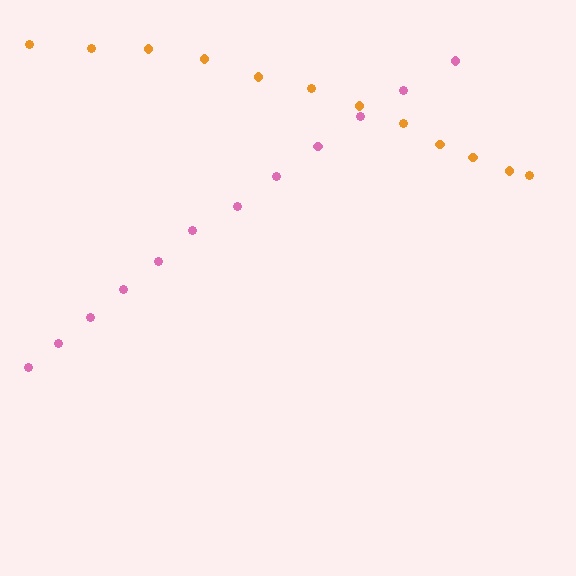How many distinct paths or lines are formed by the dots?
There are 2 distinct paths.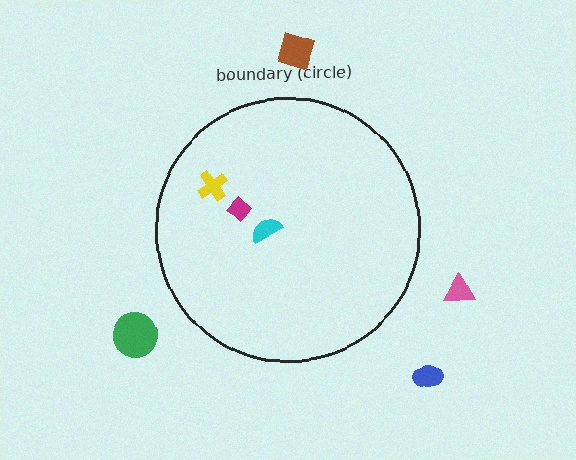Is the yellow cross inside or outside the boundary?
Inside.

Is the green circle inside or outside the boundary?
Outside.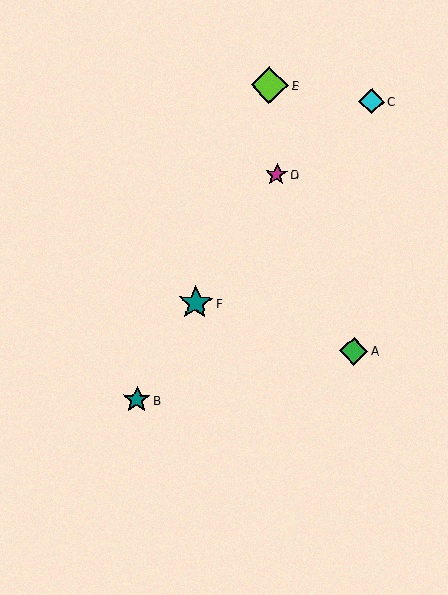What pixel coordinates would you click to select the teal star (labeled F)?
Click at (196, 303) to select the teal star F.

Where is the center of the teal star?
The center of the teal star is at (196, 303).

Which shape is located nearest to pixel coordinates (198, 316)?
The teal star (labeled F) at (196, 303) is nearest to that location.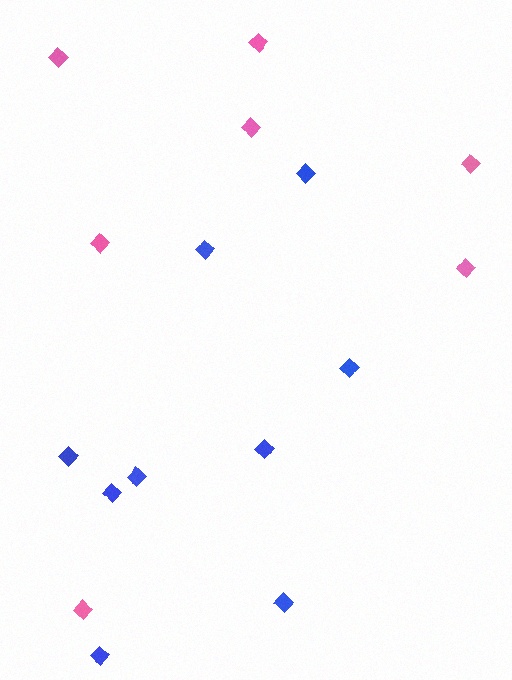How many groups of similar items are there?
There are 2 groups: one group of pink diamonds (7) and one group of blue diamonds (9).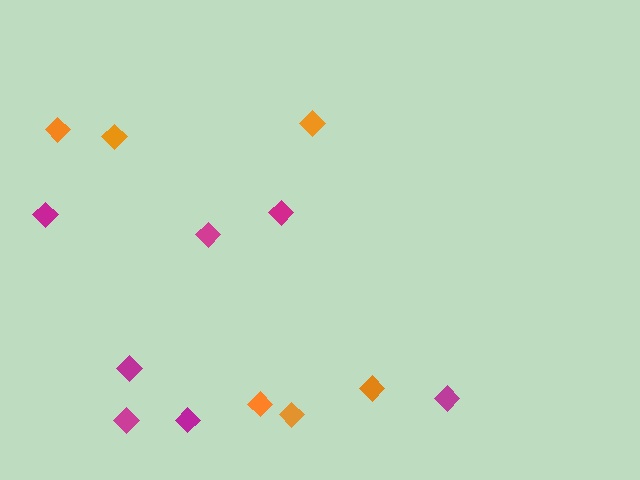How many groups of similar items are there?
There are 2 groups: one group of magenta diamonds (7) and one group of orange diamonds (6).